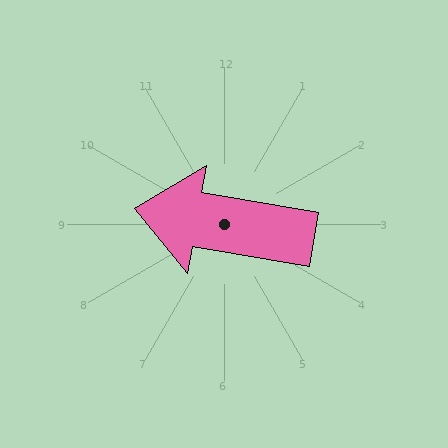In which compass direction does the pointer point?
West.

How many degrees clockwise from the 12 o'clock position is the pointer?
Approximately 280 degrees.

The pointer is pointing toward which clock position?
Roughly 9 o'clock.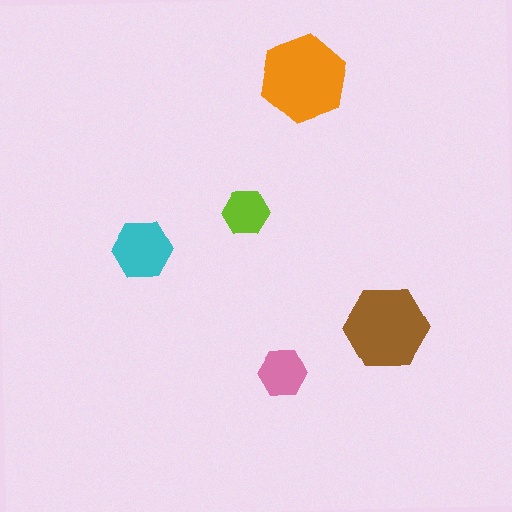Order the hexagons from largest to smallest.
the orange one, the brown one, the cyan one, the pink one, the lime one.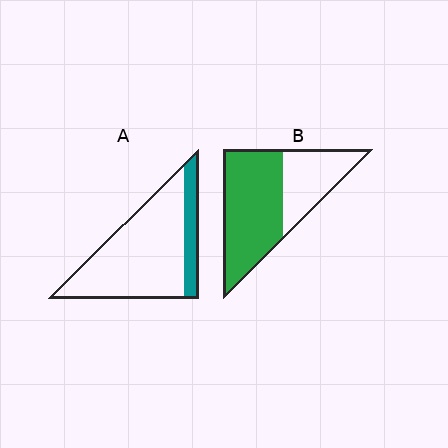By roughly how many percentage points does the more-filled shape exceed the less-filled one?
By roughly 45 percentage points (B over A).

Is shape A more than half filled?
No.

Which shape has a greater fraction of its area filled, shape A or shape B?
Shape B.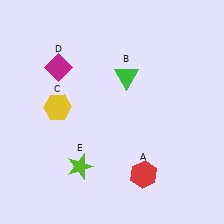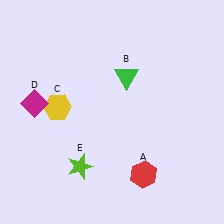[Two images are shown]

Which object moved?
The magenta diamond (D) moved down.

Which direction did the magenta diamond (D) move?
The magenta diamond (D) moved down.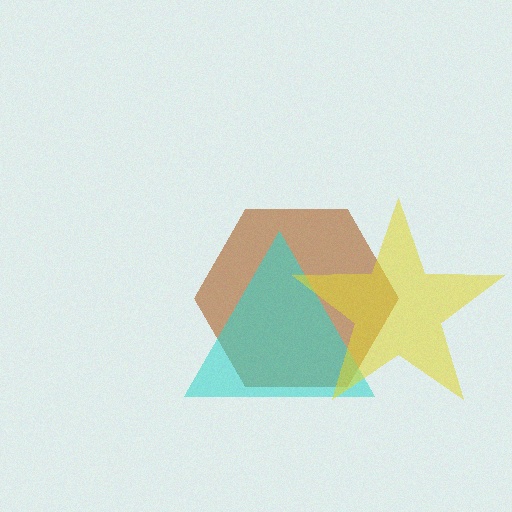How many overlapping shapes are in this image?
There are 3 overlapping shapes in the image.